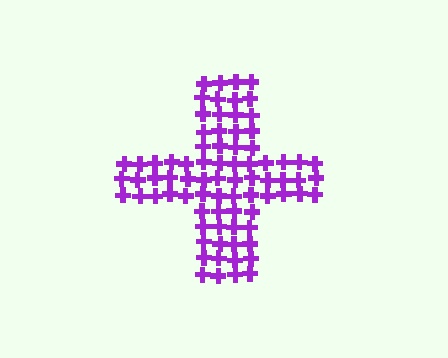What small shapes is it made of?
It is made of small crosses.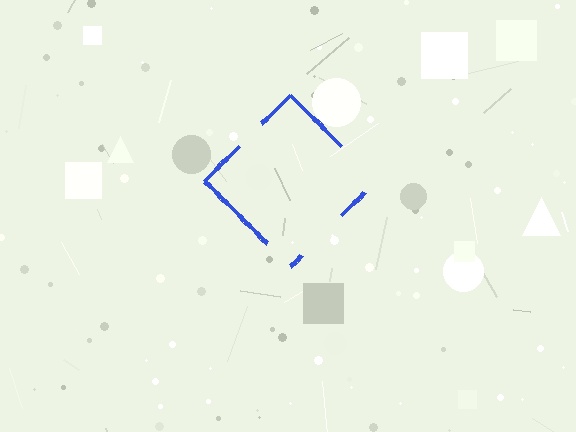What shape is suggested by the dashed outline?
The dashed outline suggests a diamond.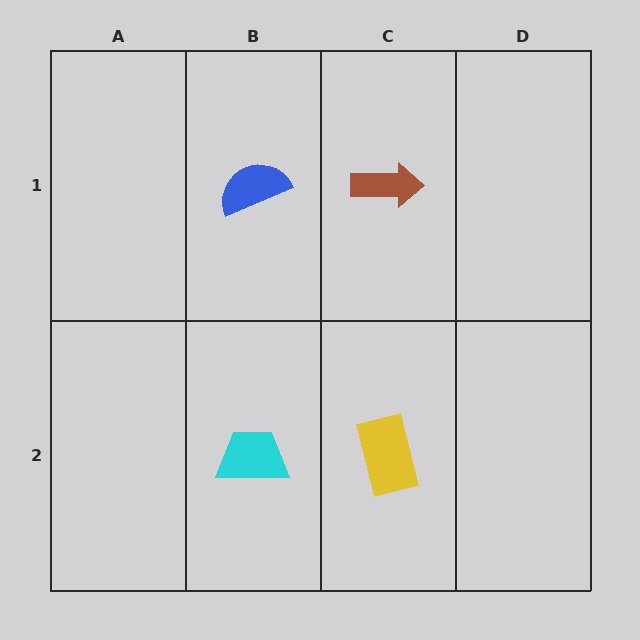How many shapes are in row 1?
2 shapes.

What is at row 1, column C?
A brown arrow.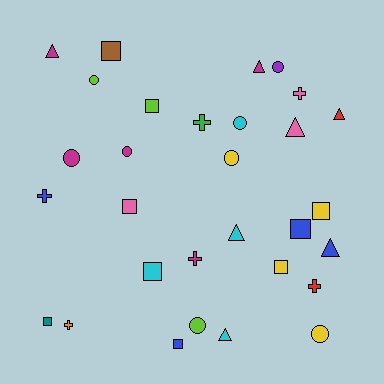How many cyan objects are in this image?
There are 4 cyan objects.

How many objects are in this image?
There are 30 objects.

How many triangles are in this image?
There are 7 triangles.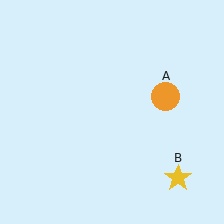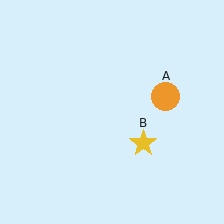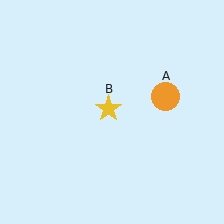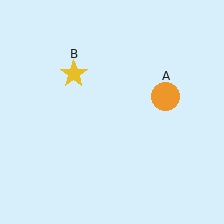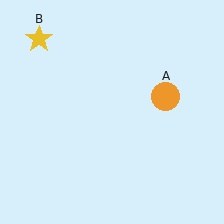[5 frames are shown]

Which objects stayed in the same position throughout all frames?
Orange circle (object A) remained stationary.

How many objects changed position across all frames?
1 object changed position: yellow star (object B).